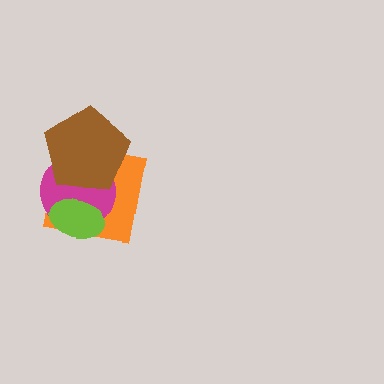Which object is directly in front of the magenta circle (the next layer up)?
The lime ellipse is directly in front of the magenta circle.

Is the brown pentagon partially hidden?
No, no other shape covers it.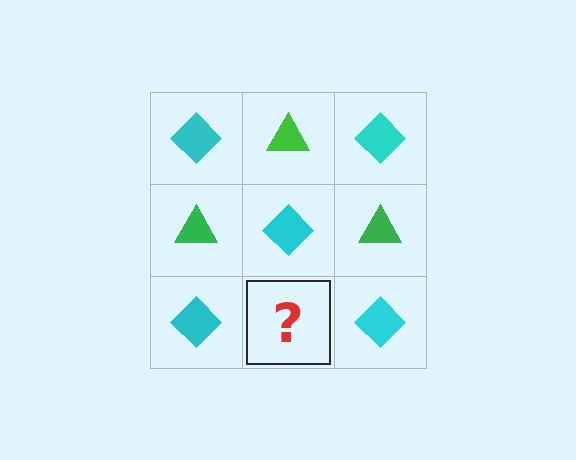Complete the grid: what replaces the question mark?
The question mark should be replaced with a green triangle.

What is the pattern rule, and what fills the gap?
The rule is that it alternates cyan diamond and green triangle in a checkerboard pattern. The gap should be filled with a green triangle.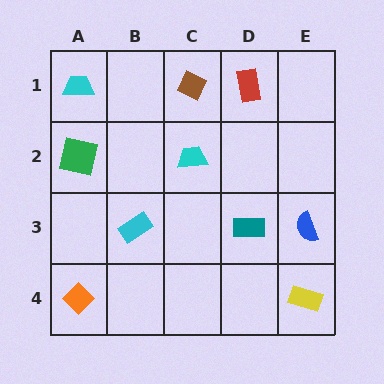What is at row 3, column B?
A cyan rectangle.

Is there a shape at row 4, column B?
No, that cell is empty.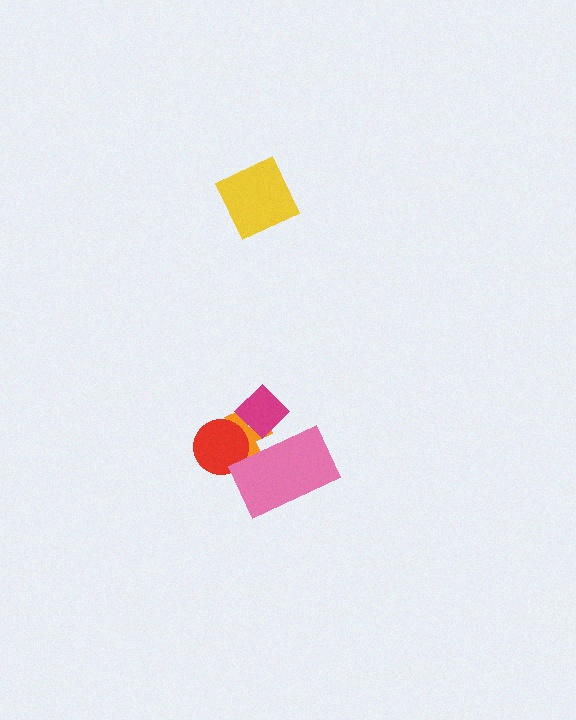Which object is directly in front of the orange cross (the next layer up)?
The red circle is directly in front of the orange cross.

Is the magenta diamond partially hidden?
Yes, it is partially covered by another shape.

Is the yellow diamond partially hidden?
No, no other shape covers it.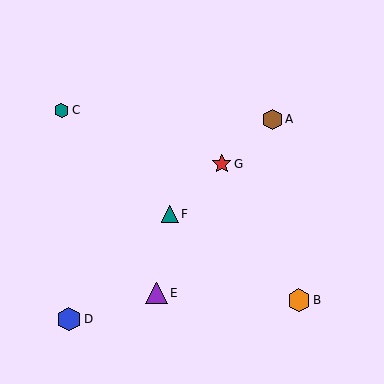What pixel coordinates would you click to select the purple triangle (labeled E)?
Click at (157, 293) to select the purple triangle E.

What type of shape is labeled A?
Shape A is a brown hexagon.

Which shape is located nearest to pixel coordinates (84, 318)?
The blue hexagon (labeled D) at (69, 319) is nearest to that location.